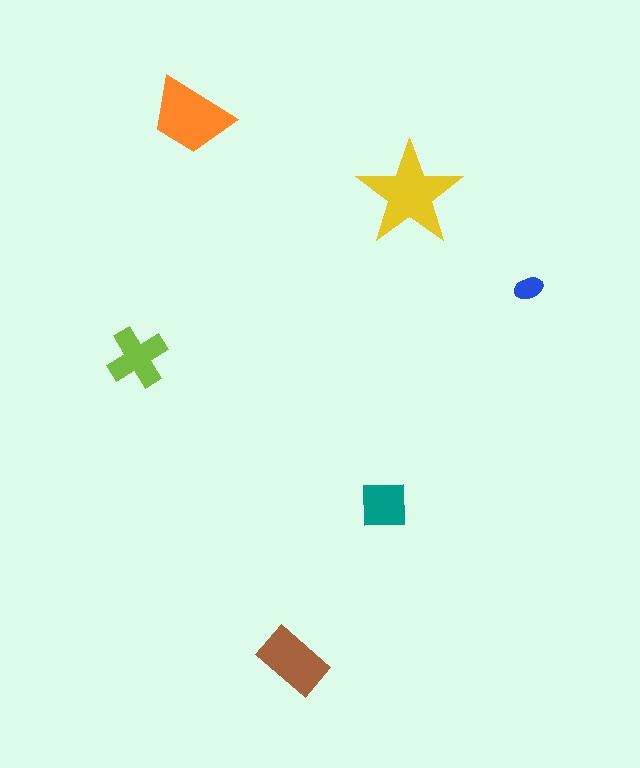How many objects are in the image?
There are 6 objects in the image.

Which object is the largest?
The yellow star.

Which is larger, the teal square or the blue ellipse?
The teal square.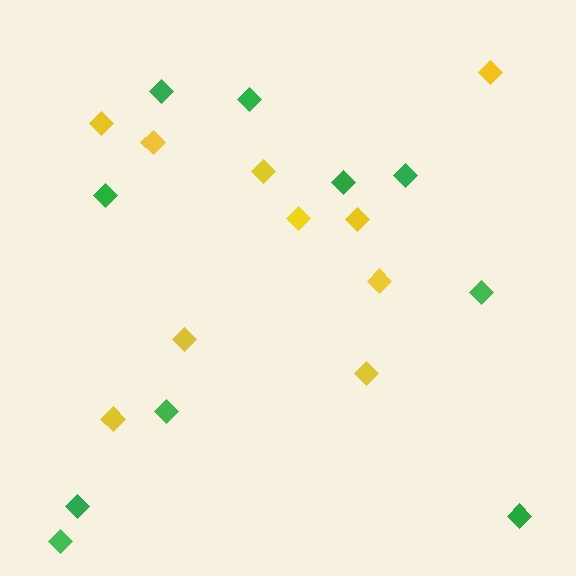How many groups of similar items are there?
There are 2 groups: one group of green diamonds (10) and one group of yellow diamonds (10).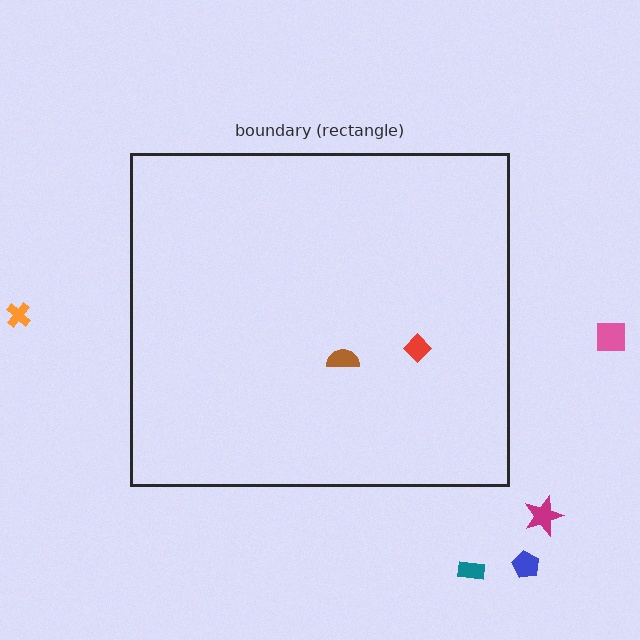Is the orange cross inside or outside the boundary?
Outside.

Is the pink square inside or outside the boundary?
Outside.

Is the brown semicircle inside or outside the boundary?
Inside.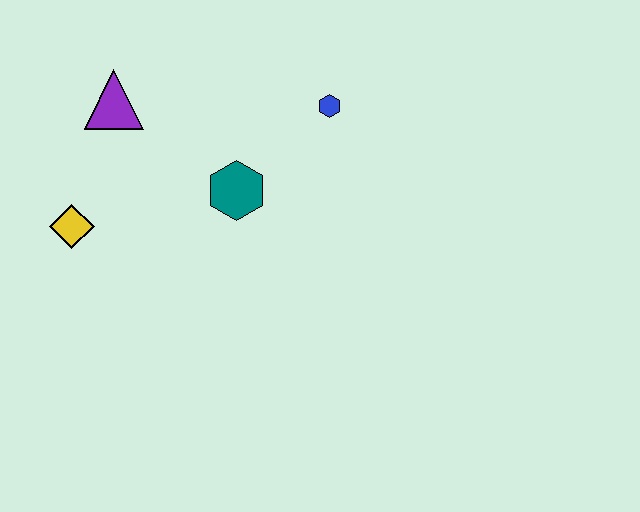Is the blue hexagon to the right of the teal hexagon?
Yes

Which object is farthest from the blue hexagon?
The yellow diamond is farthest from the blue hexagon.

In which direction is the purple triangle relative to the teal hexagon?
The purple triangle is to the left of the teal hexagon.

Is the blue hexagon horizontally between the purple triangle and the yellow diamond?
No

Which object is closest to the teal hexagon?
The blue hexagon is closest to the teal hexagon.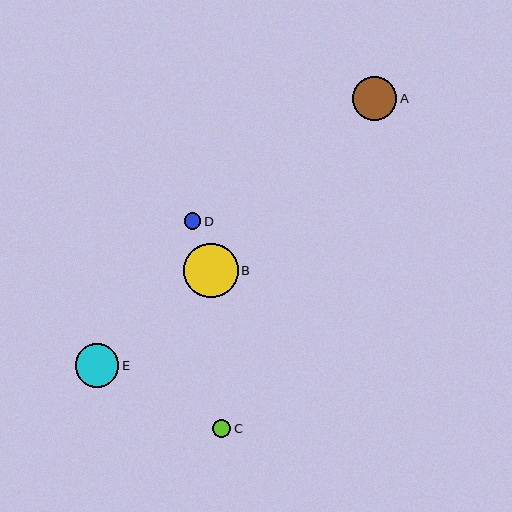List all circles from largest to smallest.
From largest to smallest: B, A, E, C, D.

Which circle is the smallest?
Circle D is the smallest with a size of approximately 17 pixels.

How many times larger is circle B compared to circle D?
Circle B is approximately 3.2 times the size of circle D.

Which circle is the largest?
Circle B is the largest with a size of approximately 54 pixels.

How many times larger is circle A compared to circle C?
Circle A is approximately 2.4 times the size of circle C.